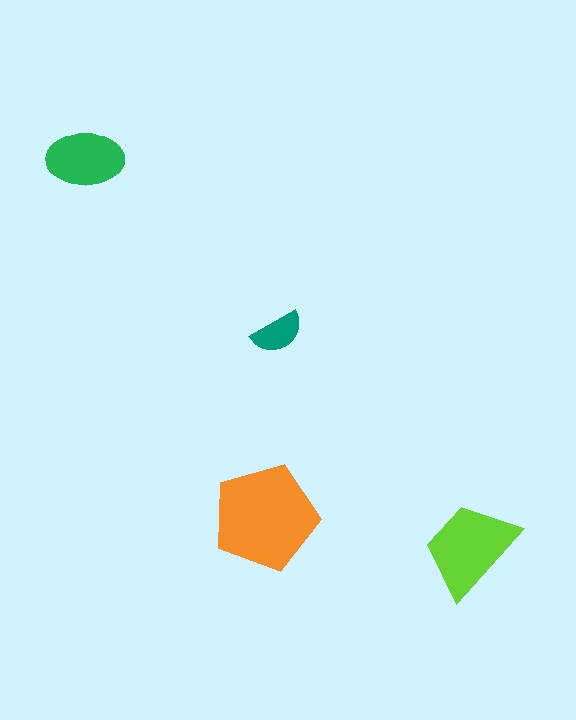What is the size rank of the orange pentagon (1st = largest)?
1st.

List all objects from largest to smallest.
The orange pentagon, the lime trapezoid, the green ellipse, the teal semicircle.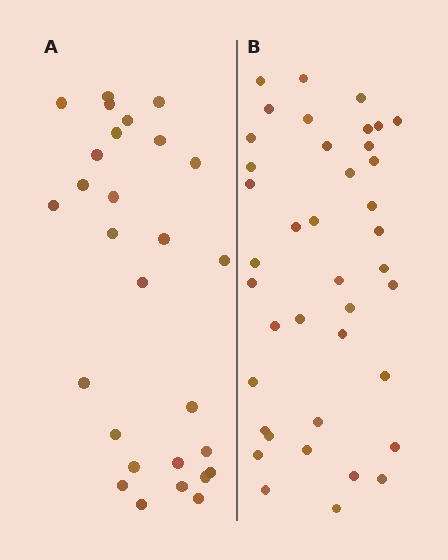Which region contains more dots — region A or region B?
Region B (the right region) has more dots.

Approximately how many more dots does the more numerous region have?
Region B has roughly 12 or so more dots than region A.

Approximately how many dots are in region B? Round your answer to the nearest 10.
About 40 dots.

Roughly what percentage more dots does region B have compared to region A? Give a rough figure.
About 45% more.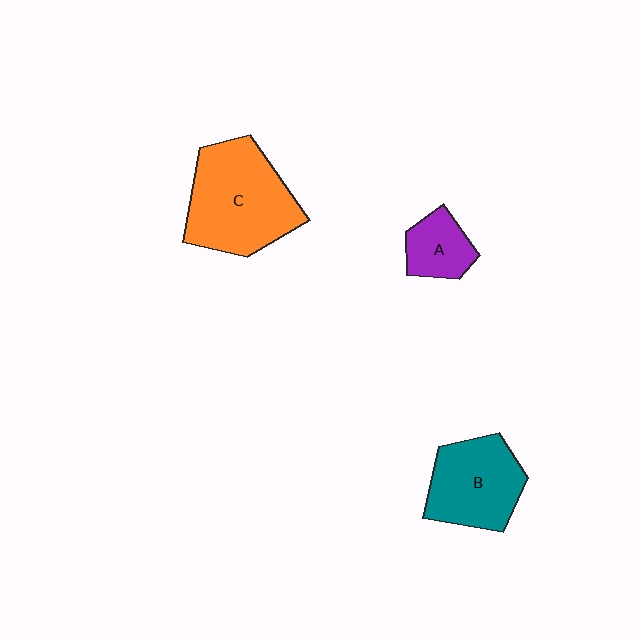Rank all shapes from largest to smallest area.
From largest to smallest: C (orange), B (teal), A (purple).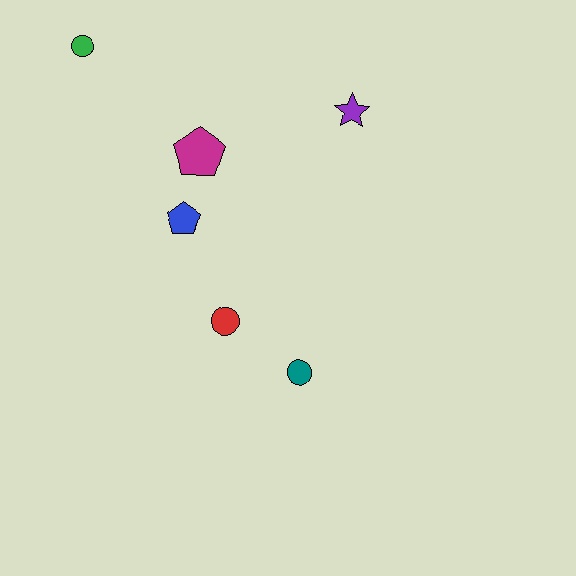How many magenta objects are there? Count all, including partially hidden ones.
There is 1 magenta object.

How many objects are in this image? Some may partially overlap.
There are 6 objects.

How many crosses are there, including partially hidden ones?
There are no crosses.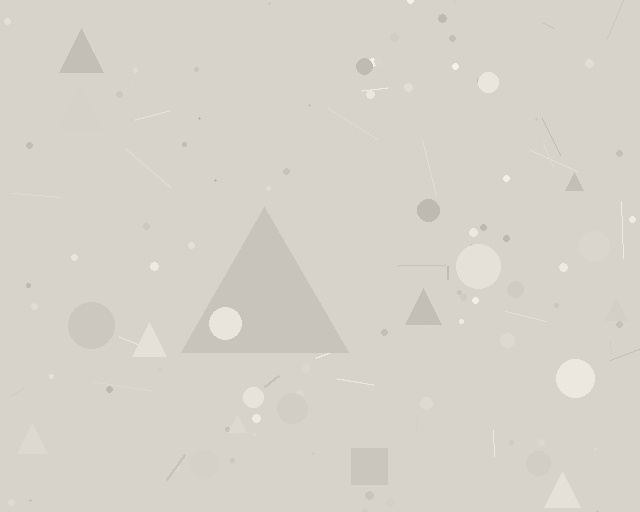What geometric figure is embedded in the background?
A triangle is embedded in the background.